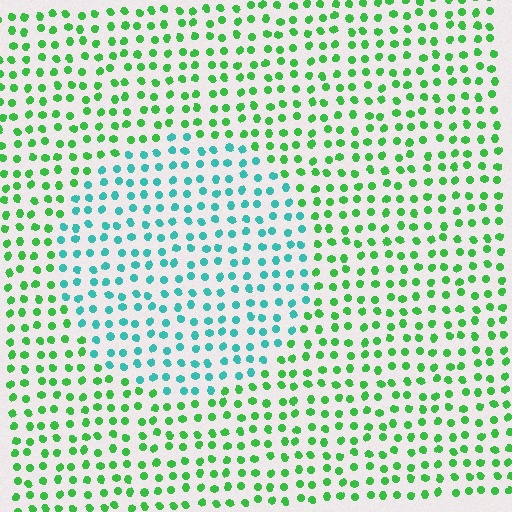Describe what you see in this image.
The image is filled with small green elements in a uniform arrangement. A circle-shaped region is visible where the elements are tinted to a slightly different hue, forming a subtle color boundary.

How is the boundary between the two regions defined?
The boundary is defined purely by a slight shift in hue (about 50 degrees). Spacing, size, and orientation are identical on both sides.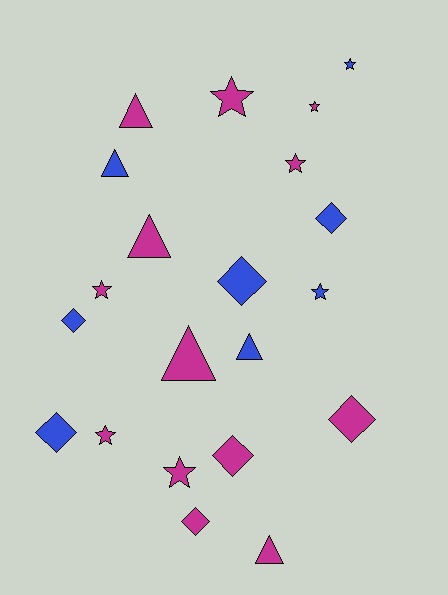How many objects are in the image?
There are 21 objects.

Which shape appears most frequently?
Star, with 8 objects.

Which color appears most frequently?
Magenta, with 13 objects.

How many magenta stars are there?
There are 6 magenta stars.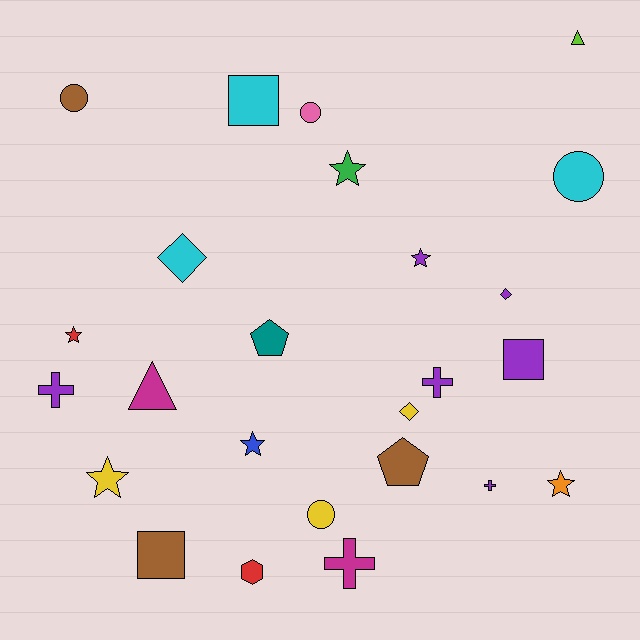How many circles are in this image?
There are 4 circles.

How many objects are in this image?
There are 25 objects.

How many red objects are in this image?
There are 2 red objects.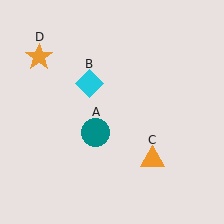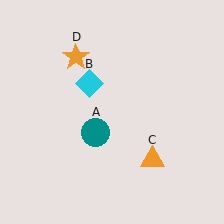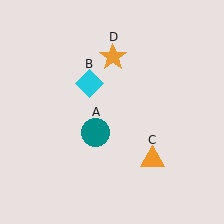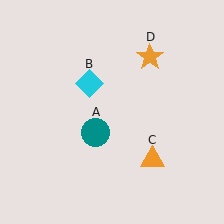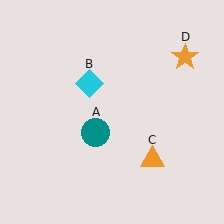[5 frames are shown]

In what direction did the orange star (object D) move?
The orange star (object D) moved right.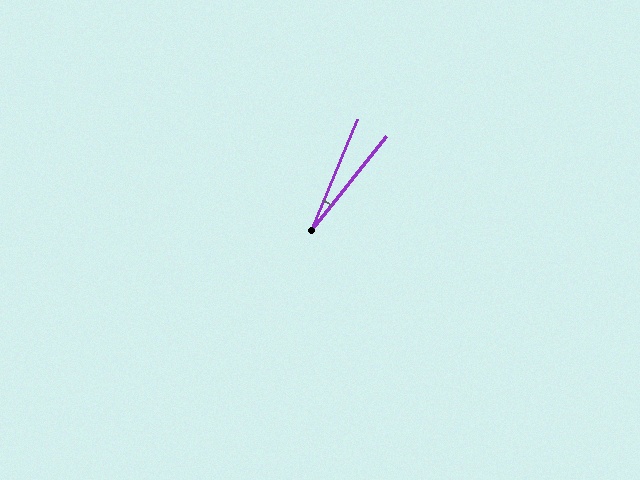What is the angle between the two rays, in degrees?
Approximately 16 degrees.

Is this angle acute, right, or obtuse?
It is acute.